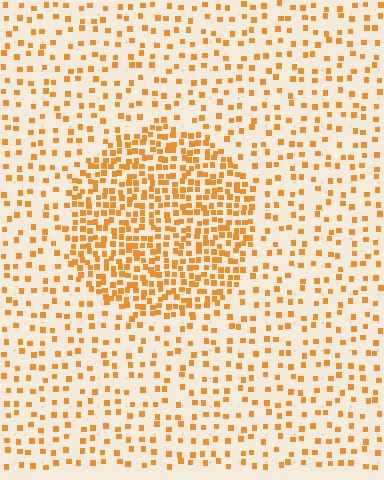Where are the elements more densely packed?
The elements are more densely packed inside the circle boundary.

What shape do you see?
I see a circle.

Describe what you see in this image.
The image contains small orange elements arranged at two different densities. A circle-shaped region is visible where the elements are more densely packed than the surrounding area.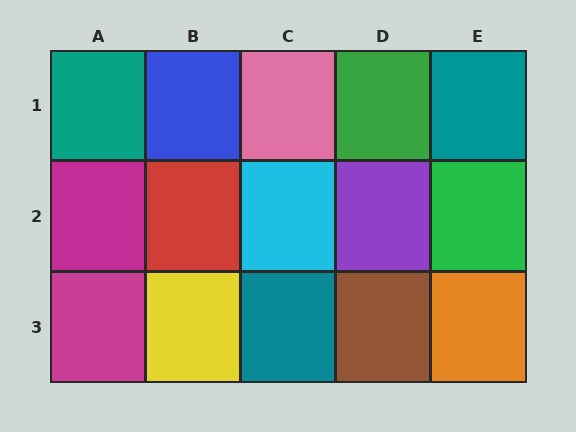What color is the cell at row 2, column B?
Red.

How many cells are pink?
1 cell is pink.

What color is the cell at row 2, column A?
Magenta.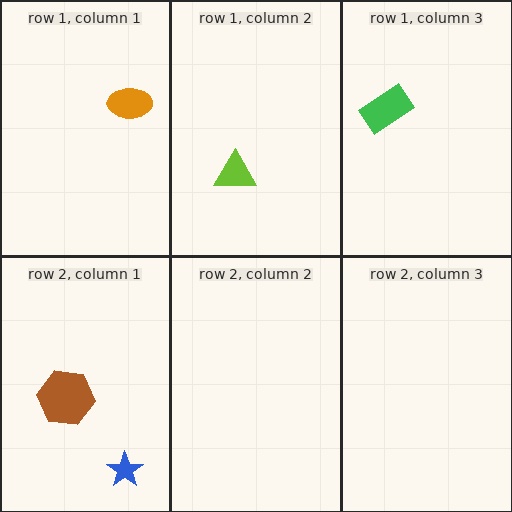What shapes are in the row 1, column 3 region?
The green rectangle.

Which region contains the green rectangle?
The row 1, column 3 region.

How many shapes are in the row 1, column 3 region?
1.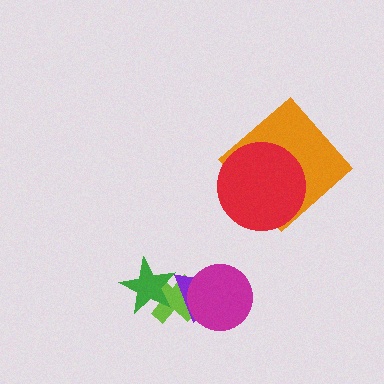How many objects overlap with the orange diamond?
1 object overlaps with the orange diamond.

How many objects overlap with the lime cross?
3 objects overlap with the lime cross.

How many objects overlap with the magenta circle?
2 objects overlap with the magenta circle.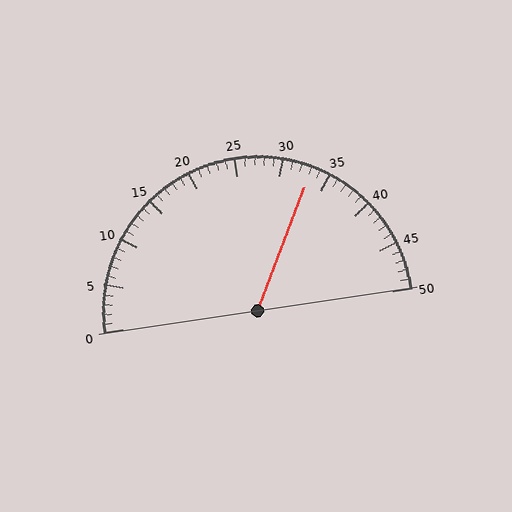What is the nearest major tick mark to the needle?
The nearest major tick mark is 35.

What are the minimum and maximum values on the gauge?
The gauge ranges from 0 to 50.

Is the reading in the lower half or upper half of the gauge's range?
The reading is in the upper half of the range (0 to 50).